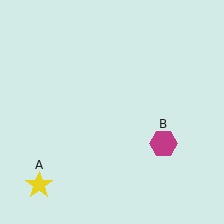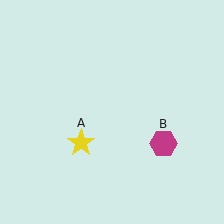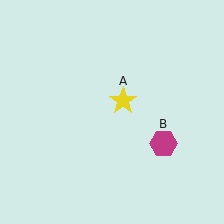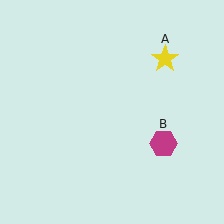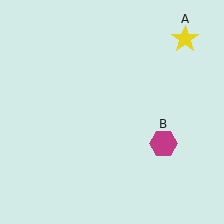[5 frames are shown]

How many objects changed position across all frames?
1 object changed position: yellow star (object A).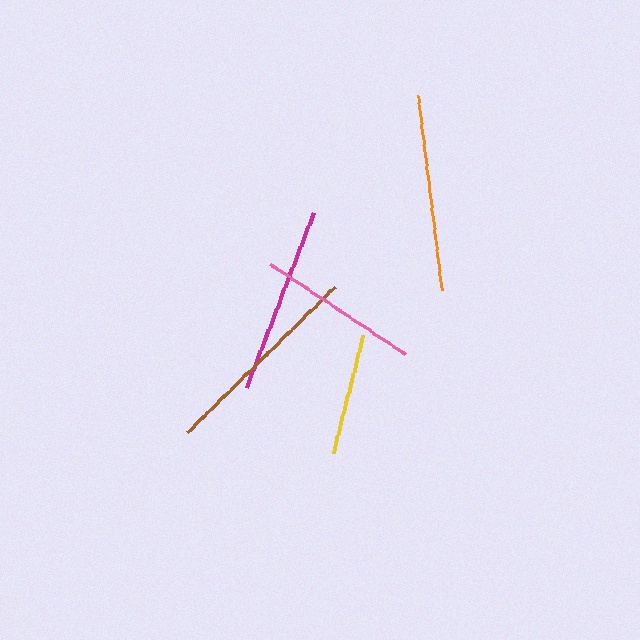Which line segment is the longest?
The brown line is the longest at approximately 207 pixels.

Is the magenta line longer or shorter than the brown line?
The brown line is longer than the magenta line.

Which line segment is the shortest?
The yellow line is the shortest at approximately 121 pixels.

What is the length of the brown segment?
The brown segment is approximately 207 pixels long.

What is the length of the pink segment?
The pink segment is approximately 163 pixels long.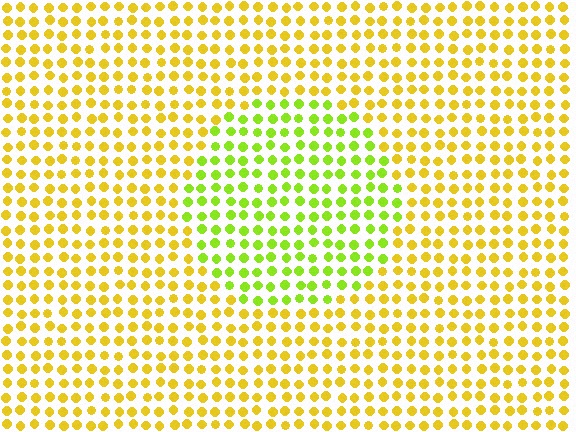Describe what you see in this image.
The image is filled with small yellow elements in a uniform arrangement. A circle-shaped region is visible where the elements are tinted to a slightly different hue, forming a subtle color boundary.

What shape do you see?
I see a circle.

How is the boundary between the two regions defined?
The boundary is defined purely by a slight shift in hue (about 37 degrees). Spacing, size, and orientation are identical on both sides.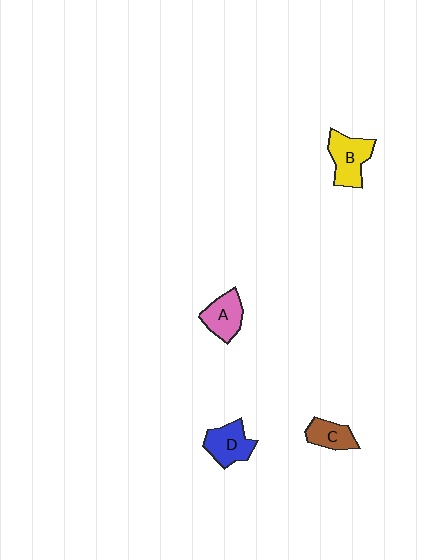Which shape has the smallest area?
Shape C (brown).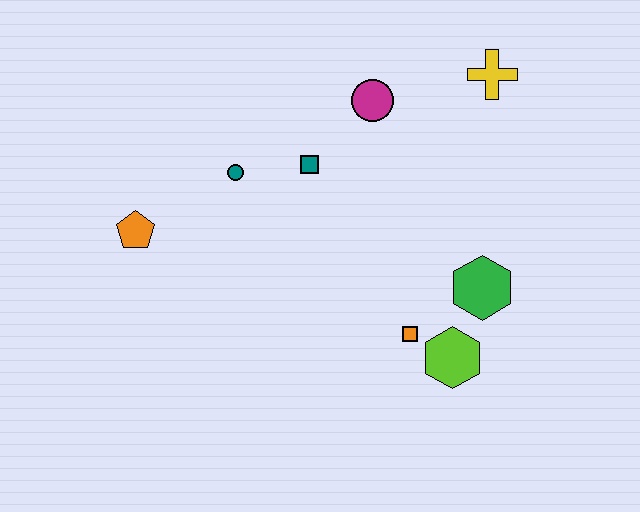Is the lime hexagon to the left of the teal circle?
No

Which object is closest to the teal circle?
The teal square is closest to the teal circle.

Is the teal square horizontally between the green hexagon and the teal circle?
Yes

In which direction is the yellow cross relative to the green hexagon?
The yellow cross is above the green hexagon.